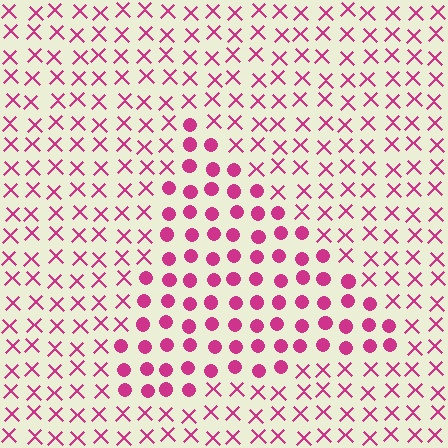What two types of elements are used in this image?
The image uses circles inside the triangle region and X marks outside it.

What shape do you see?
I see a triangle.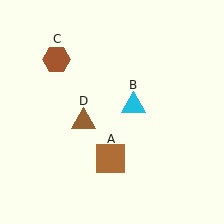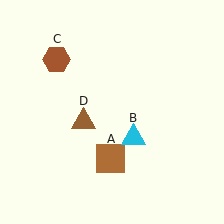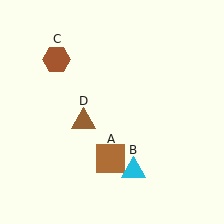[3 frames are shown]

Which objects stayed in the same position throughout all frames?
Brown square (object A) and brown hexagon (object C) and brown triangle (object D) remained stationary.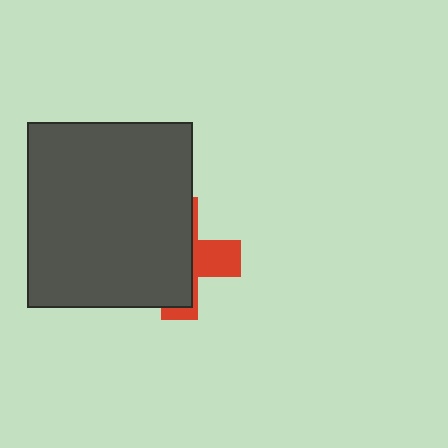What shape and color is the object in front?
The object in front is a dark gray rectangle.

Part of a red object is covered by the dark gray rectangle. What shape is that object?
It is a cross.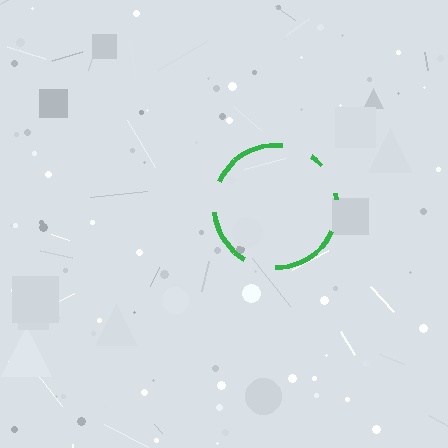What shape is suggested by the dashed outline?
The dashed outline suggests a circle.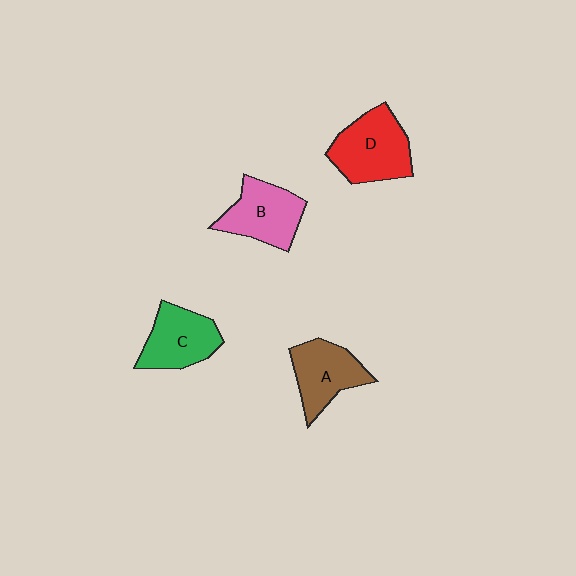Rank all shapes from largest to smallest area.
From largest to smallest: D (red), B (pink), A (brown), C (green).